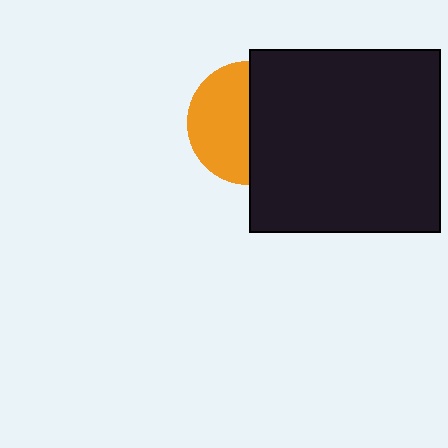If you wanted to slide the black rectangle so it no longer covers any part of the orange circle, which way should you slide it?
Slide it right — that is the most direct way to separate the two shapes.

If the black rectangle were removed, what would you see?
You would see the complete orange circle.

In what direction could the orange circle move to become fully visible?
The orange circle could move left. That would shift it out from behind the black rectangle entirely.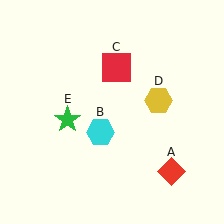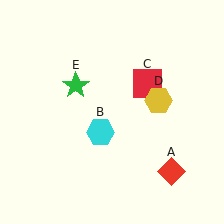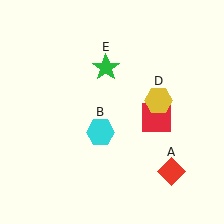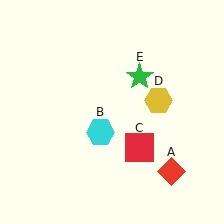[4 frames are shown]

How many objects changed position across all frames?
2 objects changed position: red square (object C), green star (object E).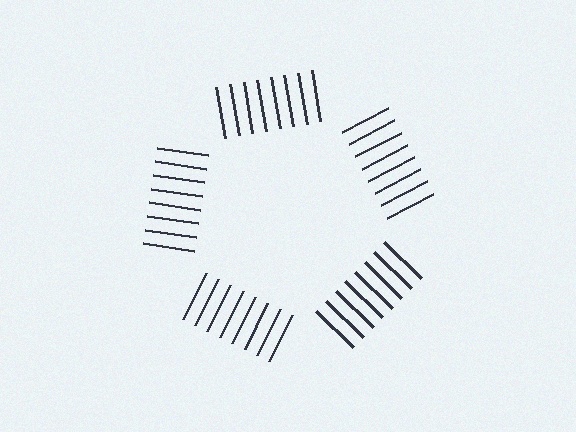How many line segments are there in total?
40 — 8 along each of the 5 edges.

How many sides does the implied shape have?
5 sides — the line-ends trace a pentagon.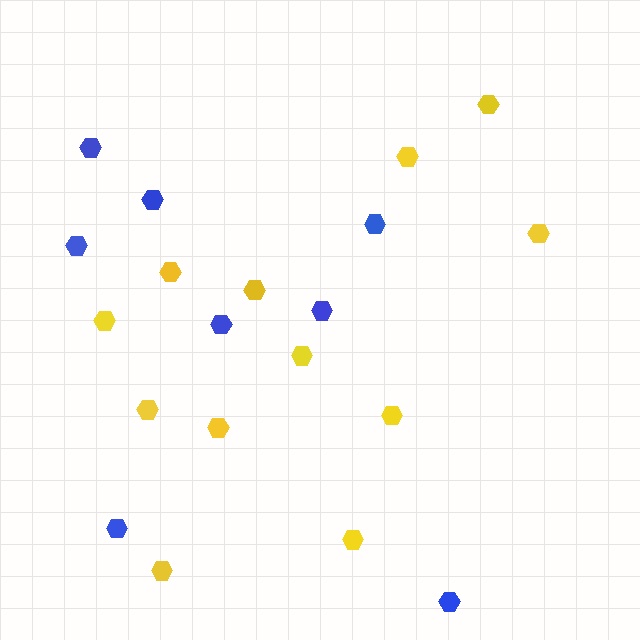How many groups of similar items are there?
There are 2 groups: one group of yellow hexagons (12) and one group of blue hexagons (8).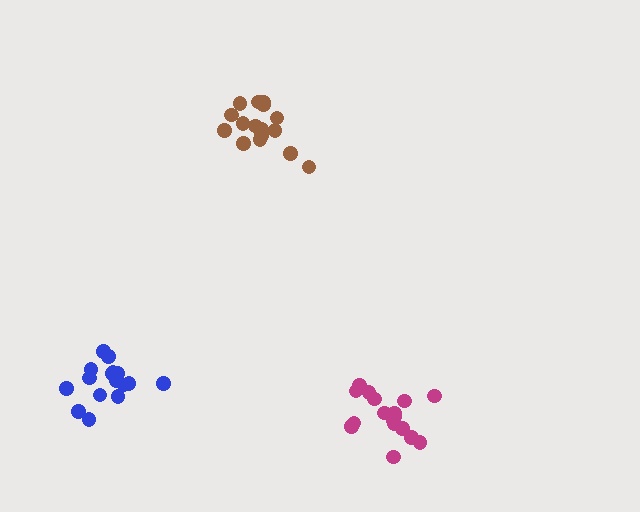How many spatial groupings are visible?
There are 3 spatial groupings.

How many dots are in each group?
Group 1: 17 dots, Group 2: 18 dots, Group 3: 16 dots (51 total).